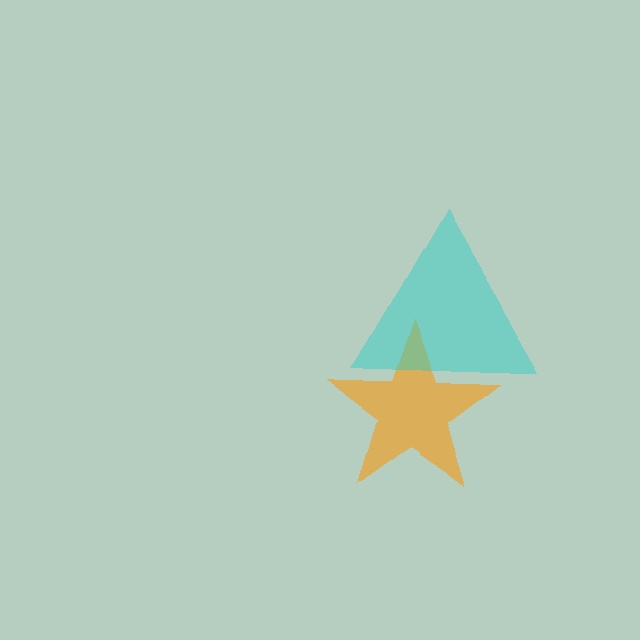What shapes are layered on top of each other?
The layered shapes are: an orange star, a cyan triangle.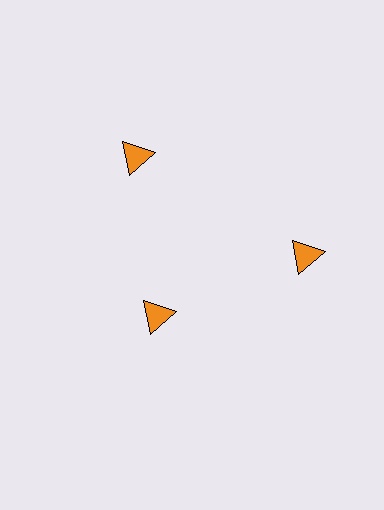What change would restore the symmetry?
The symmetry would be restored by moving it outward, back onto the ring so that all 3 triangles sit at equal angles and equal distance from the center.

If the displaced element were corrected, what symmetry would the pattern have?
It would have 3-fold rotational symmetry — the pattern would map onto itself every 120 degrees.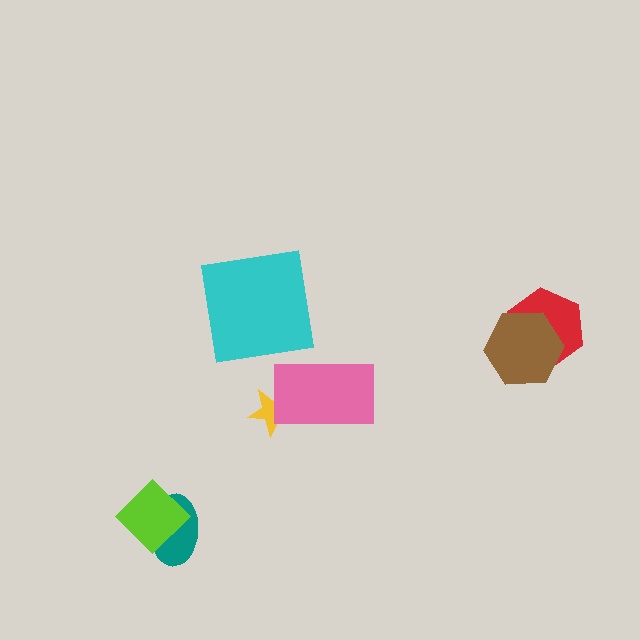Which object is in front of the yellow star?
The pink rectangle is in front of the yellow star.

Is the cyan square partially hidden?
No, no other shape covers it.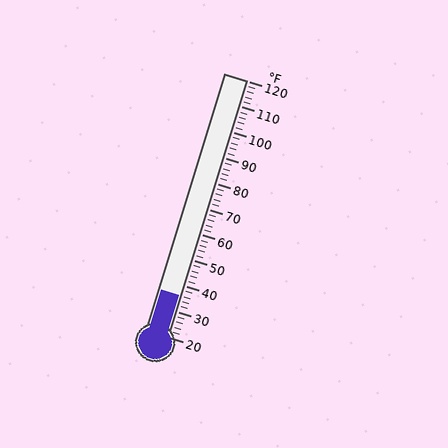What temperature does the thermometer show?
The thermometer shows approximately 36°F.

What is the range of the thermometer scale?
The thermometer scale ranges from 20°F to 120°F.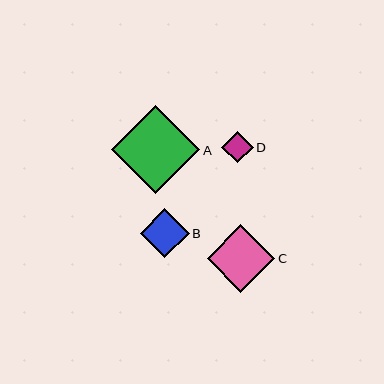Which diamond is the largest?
Diamond A is the largest with a size of approximately 88 pixels.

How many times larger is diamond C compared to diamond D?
Diamond C is approximately 2.2 times the size of diamond D.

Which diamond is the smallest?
Diamond D is the smallest with a size of approximately 31 pixels.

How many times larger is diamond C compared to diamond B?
Diamond C is approximately 1.4 times the size of diamond B.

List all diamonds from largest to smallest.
From largest to smallest: A, C, B, D.